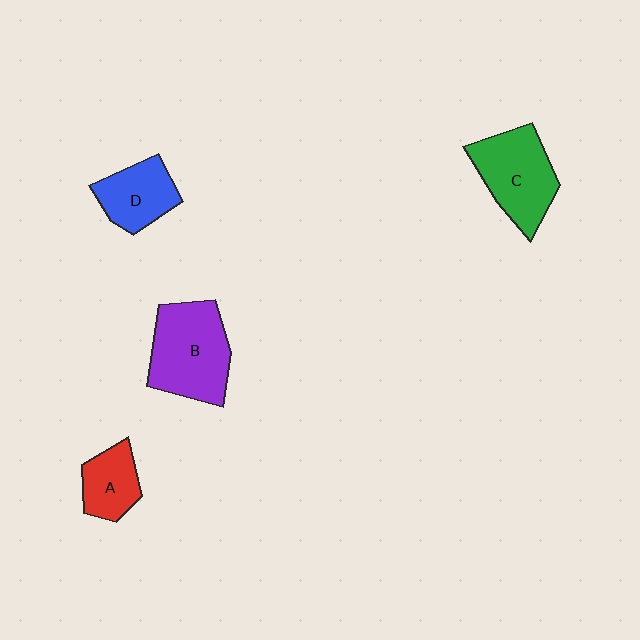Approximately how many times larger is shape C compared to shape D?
Approximately 1.4 times.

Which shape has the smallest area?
Shape A (red).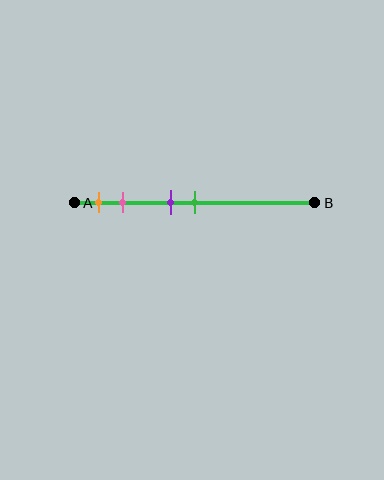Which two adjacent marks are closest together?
The purple and green marks are the closest adjacent pair.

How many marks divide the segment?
There are 4 marks dividing the segment.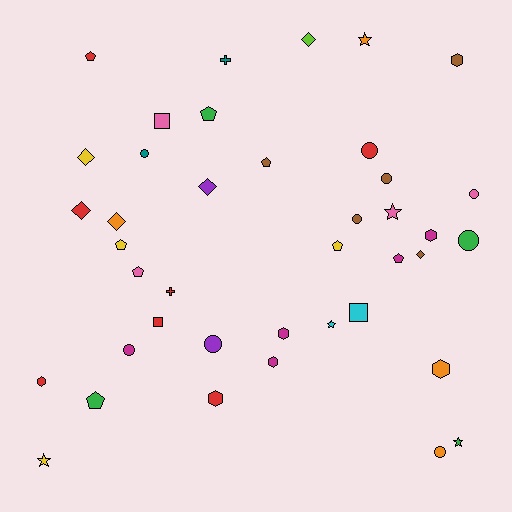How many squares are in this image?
There are 3 squares.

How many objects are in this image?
There are 40 objects.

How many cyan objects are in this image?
There are 2 cyan objects.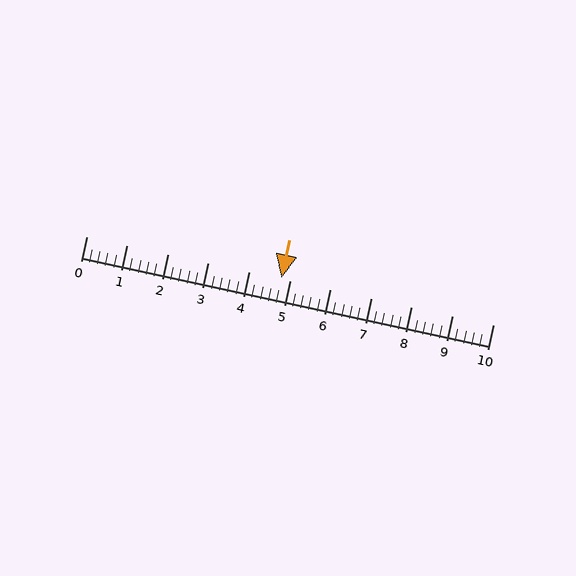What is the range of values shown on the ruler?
The ruler shows values from 0 to 10.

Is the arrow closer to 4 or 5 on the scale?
The arrow is closer to 5.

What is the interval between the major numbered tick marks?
The major tick marks are spaced 1 units apart.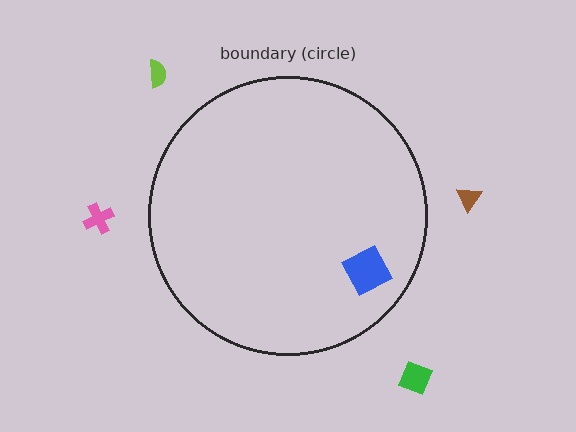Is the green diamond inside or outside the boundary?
Outside.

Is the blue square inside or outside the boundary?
Inside.